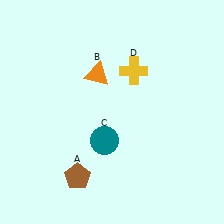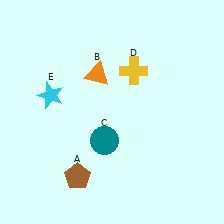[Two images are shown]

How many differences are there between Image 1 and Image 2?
There is 1 difference between the two images.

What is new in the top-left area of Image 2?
A cyan star (E) was added in the top-left area of Image 2.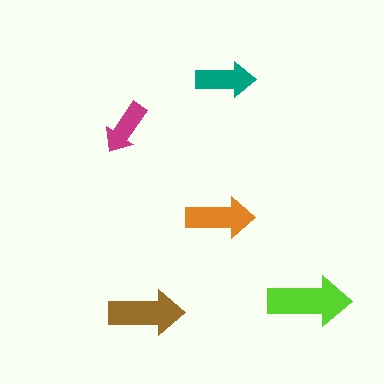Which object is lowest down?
The brown arrow is bottommost.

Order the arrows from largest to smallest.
the lime one, the brown one, the orange one, the teal one, the magenta one.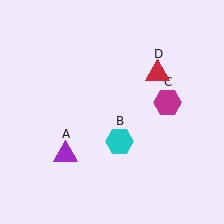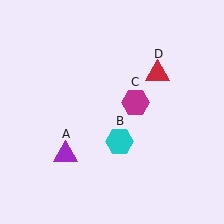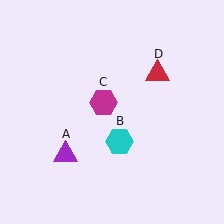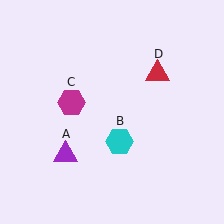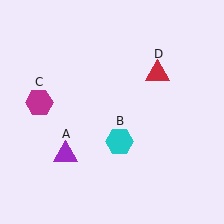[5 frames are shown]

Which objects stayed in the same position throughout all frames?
Purple triangle (object A) and cyan hexagon (object B) and red triangle (object D) remained stationary.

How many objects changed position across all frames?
1 object changed position: magenta hexagon (object C).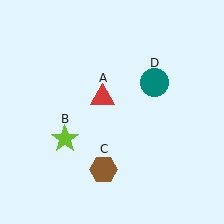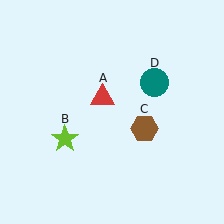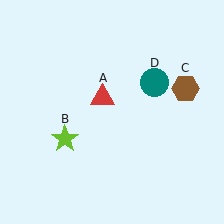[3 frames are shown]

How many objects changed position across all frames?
1 object changed position: brown hexagon (object C).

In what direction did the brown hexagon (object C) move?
The brown hexagon (object C) moved up and to the right.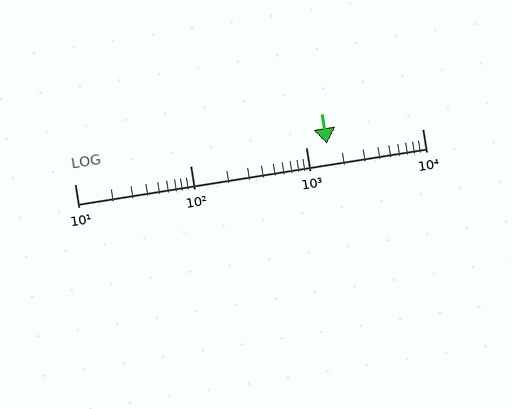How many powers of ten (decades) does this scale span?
The scale spans 3 decades, from 10 to 10000.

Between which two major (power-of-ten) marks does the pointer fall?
The pointer is between 1000 and 10000.